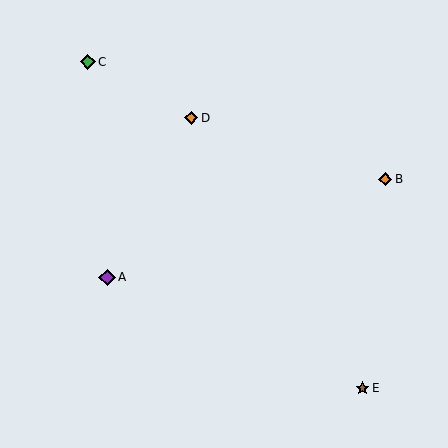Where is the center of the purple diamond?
The center of the purple diamond is at (107, 277).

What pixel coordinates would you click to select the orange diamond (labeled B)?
Click at (385, 179) to select the orange diamond B.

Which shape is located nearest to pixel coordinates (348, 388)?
The brown star (labeled E) at (362, 388) is nearest to that location.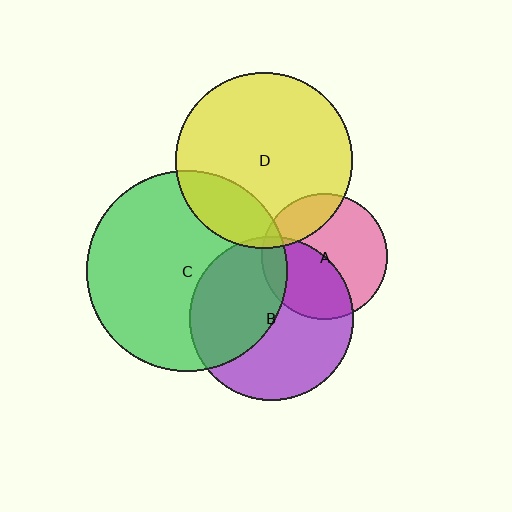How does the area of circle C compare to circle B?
Approximately 1.5 times.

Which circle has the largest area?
Circle C (green).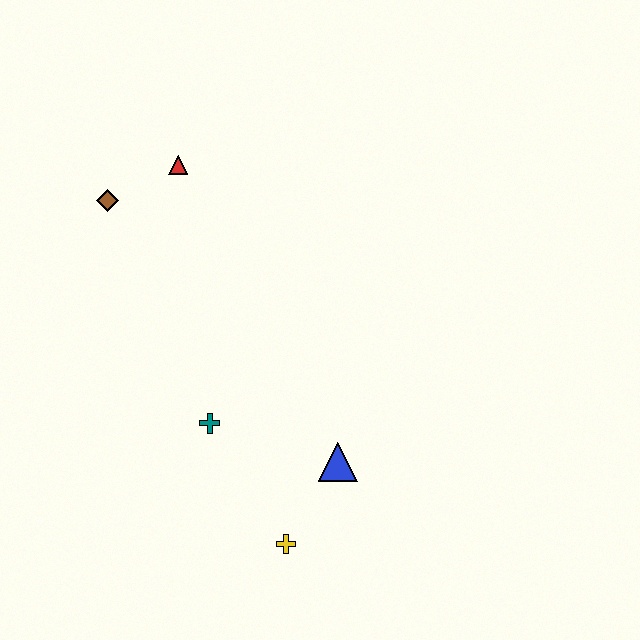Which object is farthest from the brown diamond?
The yellow cross is farthest from the brown diamond.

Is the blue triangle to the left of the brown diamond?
No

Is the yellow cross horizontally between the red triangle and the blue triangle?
Yes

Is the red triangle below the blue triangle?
No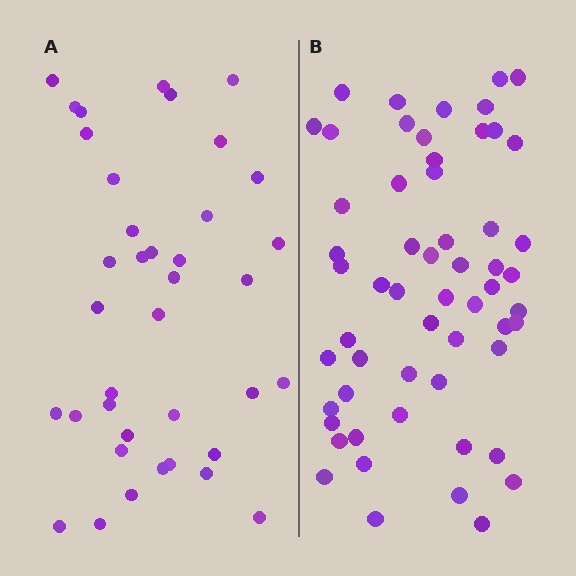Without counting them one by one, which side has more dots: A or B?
Region B (the right region) has more dots.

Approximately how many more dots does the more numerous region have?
Region B has approximately 20 more dots than region A.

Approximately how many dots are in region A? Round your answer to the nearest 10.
About 40 dots. (The exact count is 38, which rounds to 40.)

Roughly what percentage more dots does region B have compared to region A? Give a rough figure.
About 50% more.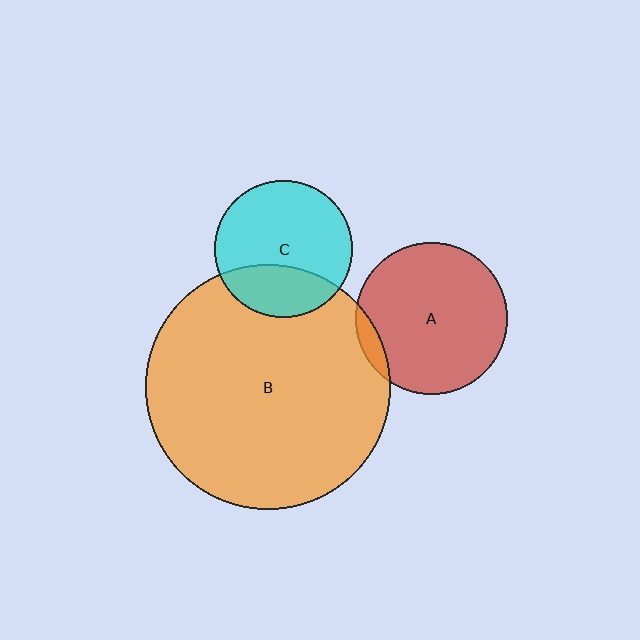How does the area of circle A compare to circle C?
Approximately 1.2 times.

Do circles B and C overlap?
Yes.